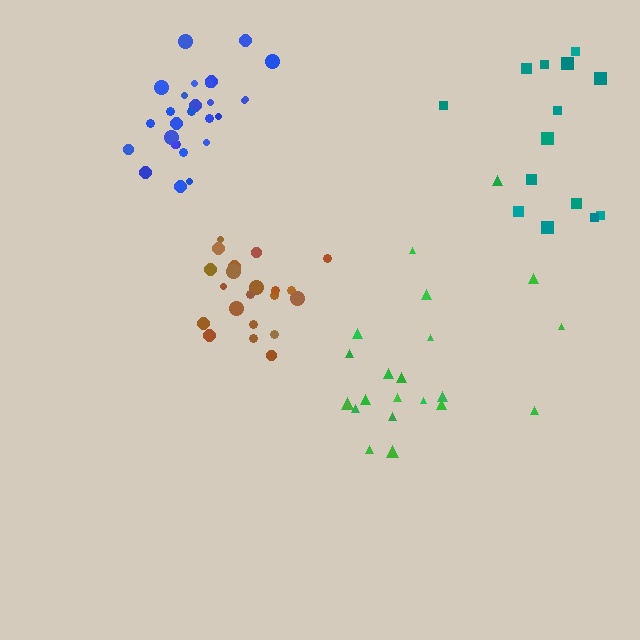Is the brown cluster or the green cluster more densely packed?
Brown.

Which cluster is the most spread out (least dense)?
Teal.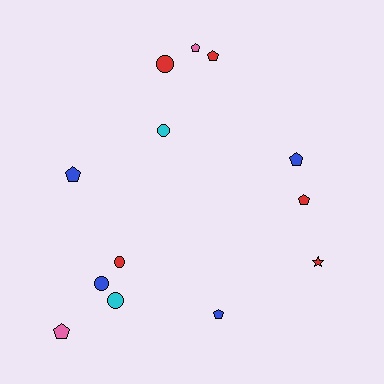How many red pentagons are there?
There are 2 red pentagons.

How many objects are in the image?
There are 13 objects.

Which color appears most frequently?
Red, with 5 objects.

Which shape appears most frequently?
Pentagon, with 7 objects.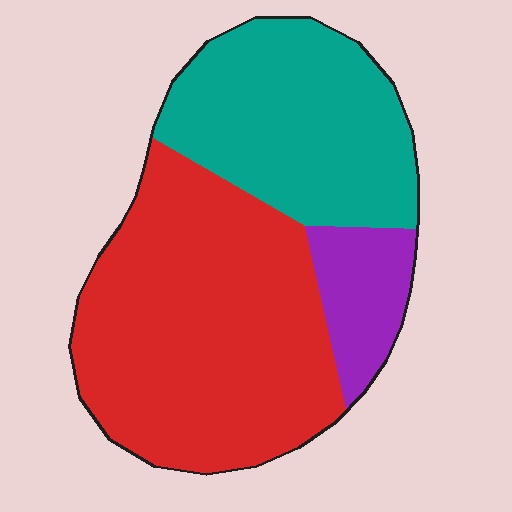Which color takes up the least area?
Purple, at roughly 10%.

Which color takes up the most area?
Red, at roughly 55%.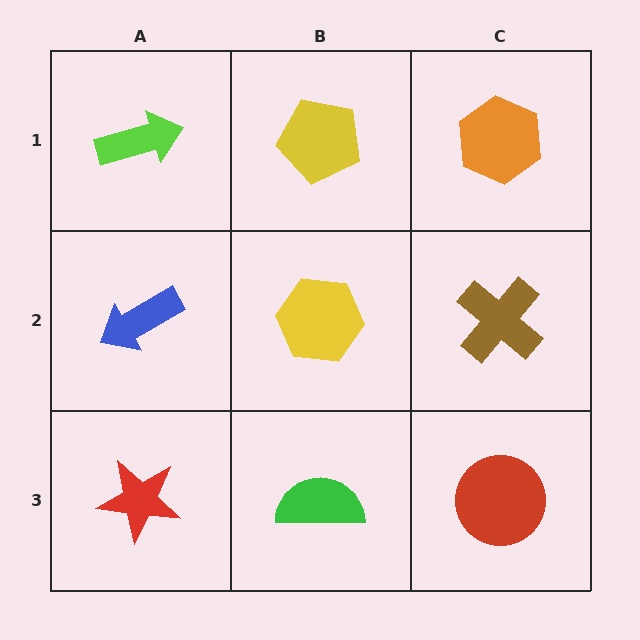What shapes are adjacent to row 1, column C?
A brown cross (row 2, column C), a yellow pentagon (row 1, column B).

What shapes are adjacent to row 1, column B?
A yellow hexagon (row 2, column B), a lime arrow (row 1, column A), an orange hexagon (row 1, column C).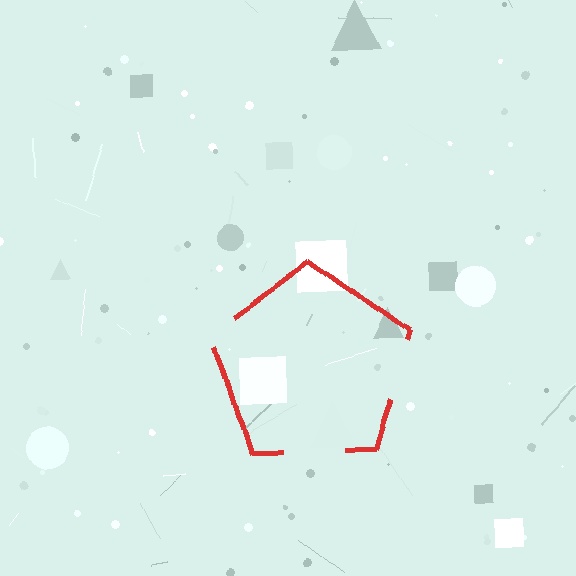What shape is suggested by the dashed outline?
The dashed outline suggests a pentagon.